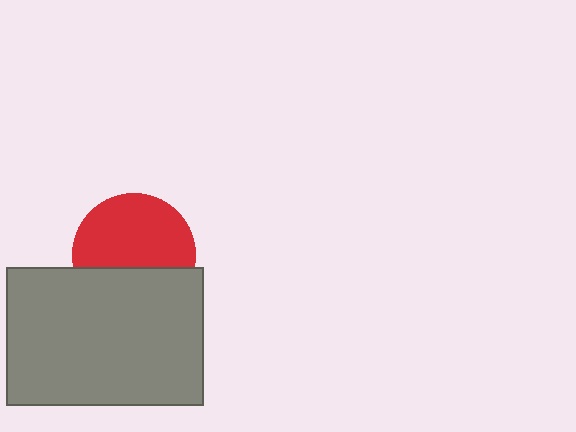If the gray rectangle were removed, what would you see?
You would see the complete red circle.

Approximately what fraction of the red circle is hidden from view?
Roughly 37% of the red circle is hidden behind the gray rectangle.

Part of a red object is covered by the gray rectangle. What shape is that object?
It is a circle.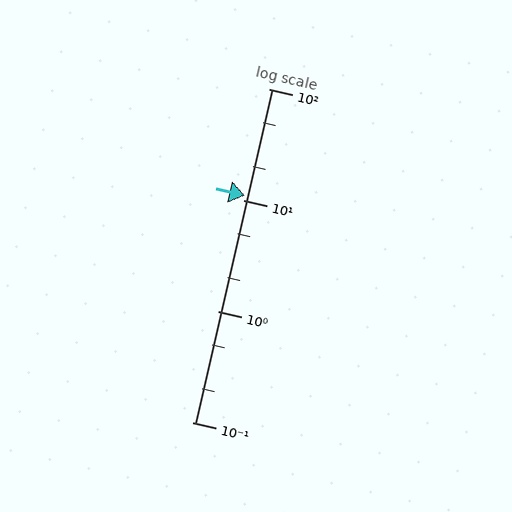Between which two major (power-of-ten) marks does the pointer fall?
The pointer is between 10 and 100.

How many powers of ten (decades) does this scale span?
The scale spans 3 decades, from 0.1 to 100.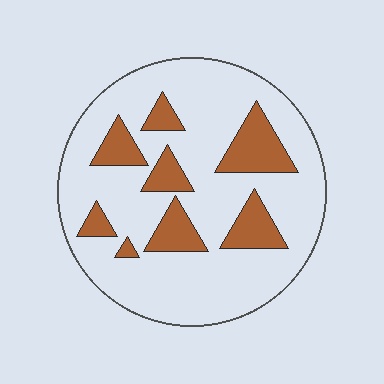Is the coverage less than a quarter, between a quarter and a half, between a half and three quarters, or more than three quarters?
Less than a quarter.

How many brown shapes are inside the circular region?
8.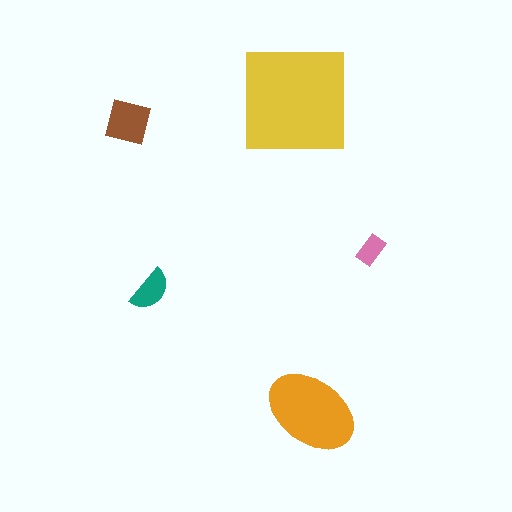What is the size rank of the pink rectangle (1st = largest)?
5th.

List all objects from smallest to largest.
The pink rectangle, the teal semicircle, the brown square, the orange ellipse, the yellow square.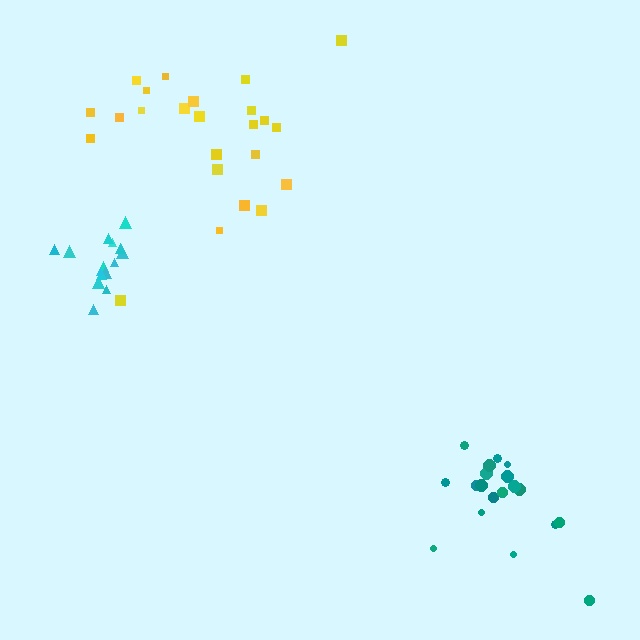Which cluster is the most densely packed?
Cyan.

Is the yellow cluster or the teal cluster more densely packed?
Teal.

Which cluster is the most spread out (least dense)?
Yellow.